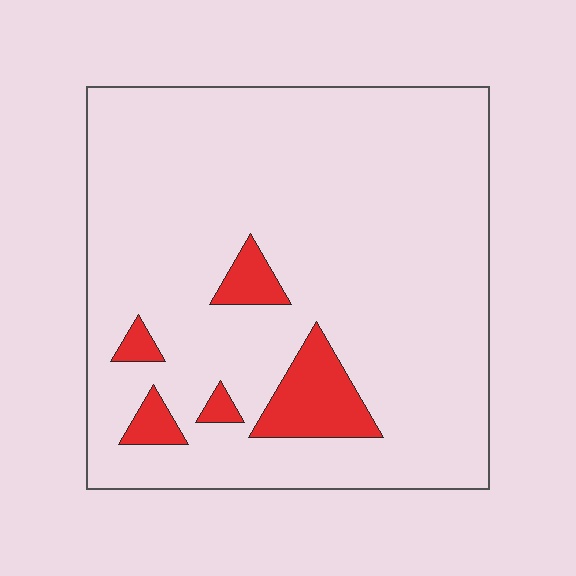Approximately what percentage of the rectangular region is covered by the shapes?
Approximately 10%.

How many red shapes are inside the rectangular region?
5.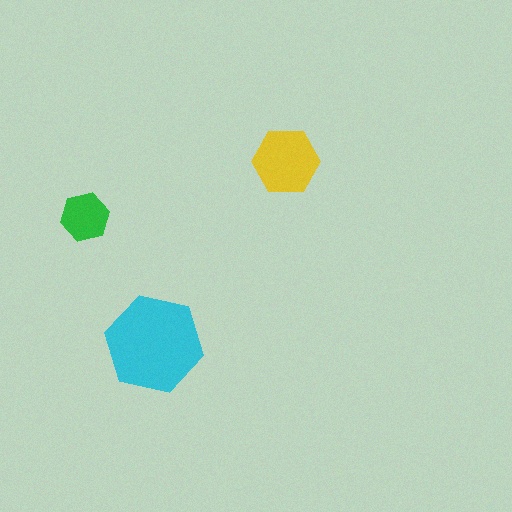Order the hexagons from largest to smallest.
the cyan one, the yellow one, the green one.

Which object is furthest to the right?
The yellow hexagon is rightmost.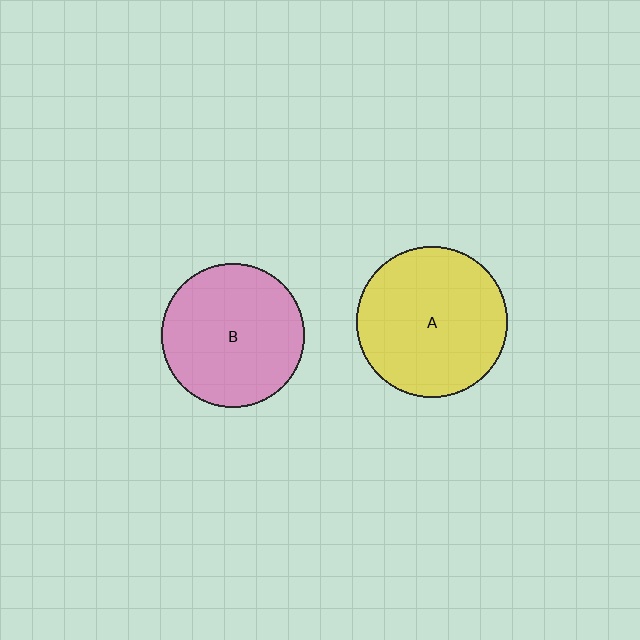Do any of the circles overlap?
No, none of the circles overlap.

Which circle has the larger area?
Circle A (yellow).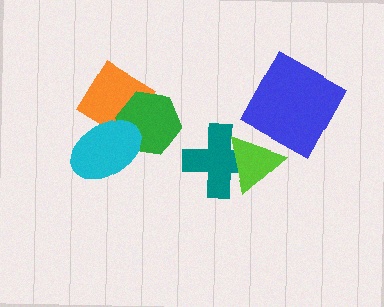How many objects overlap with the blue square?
0 objects overlap with the blue square.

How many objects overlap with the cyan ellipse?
2 objects overlap with the cyan ellipse.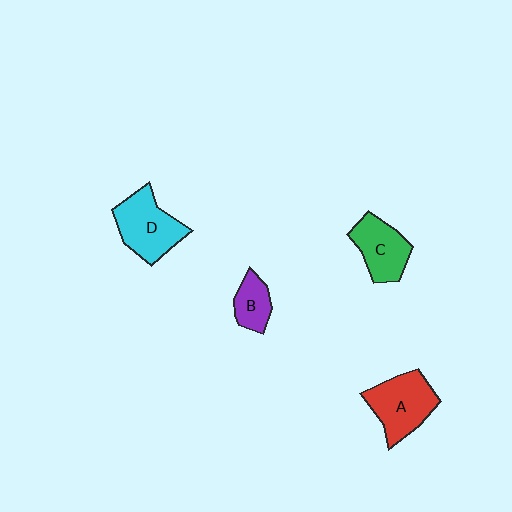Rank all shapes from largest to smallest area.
From largest to smallest: D (cyan), A (red), C (green), B (purple).